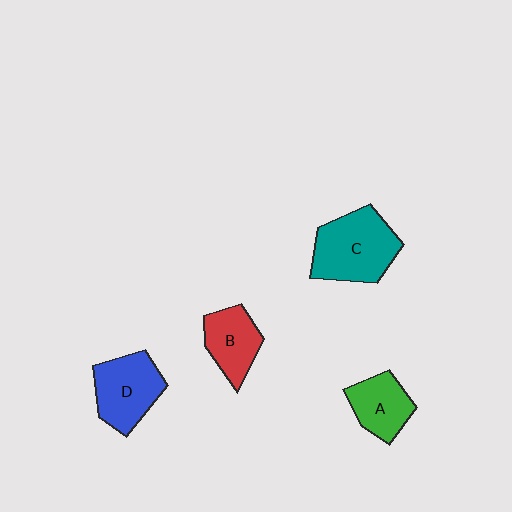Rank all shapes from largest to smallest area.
From largest to smallest: C (teal), D (blue), B (red), A (green).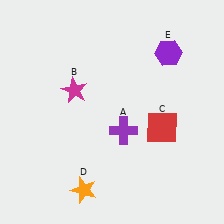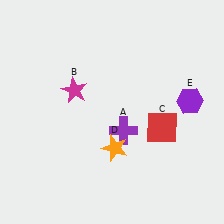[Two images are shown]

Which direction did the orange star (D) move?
The orange star (D) moved up.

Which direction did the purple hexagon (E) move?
The purple hexagon (E) moved down.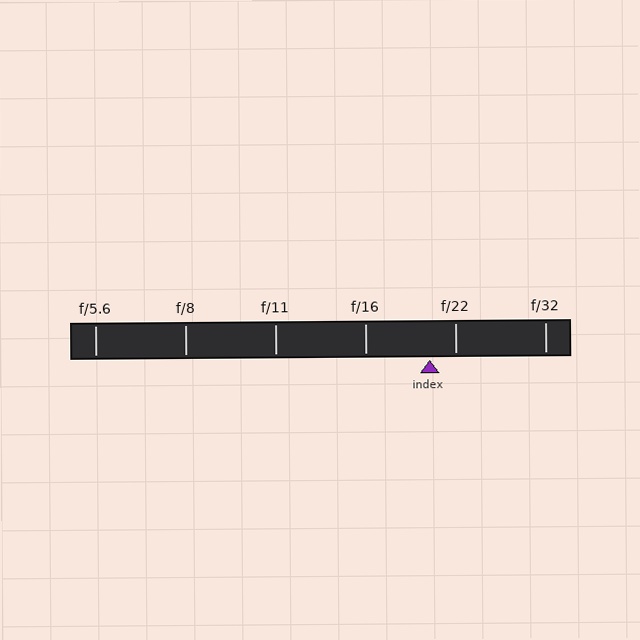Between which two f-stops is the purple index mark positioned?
The index mark is between f/16 and f/22.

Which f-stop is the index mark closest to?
The index mark is closest to f/22.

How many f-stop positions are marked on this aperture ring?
There are 6 f-stop positions marked.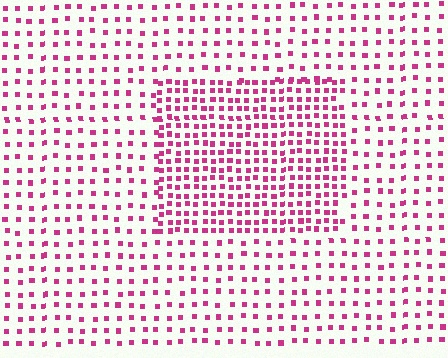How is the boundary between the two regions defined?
The boundary is defined by a change in element density (approximately 2.0x ratio). All elements are the same color, size, and shape.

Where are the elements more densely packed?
The elements are more densely packed inside the rectangle boundary.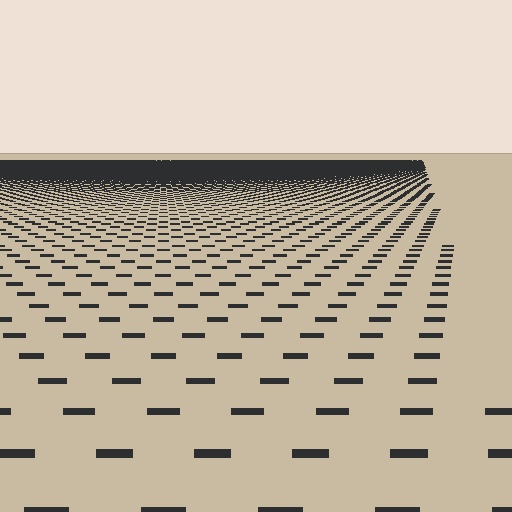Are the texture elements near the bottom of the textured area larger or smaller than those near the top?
Larger. Near the bottom, elements are closer to the viewer and appear at a bigger on-screen size.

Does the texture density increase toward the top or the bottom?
Density increases toward the top.